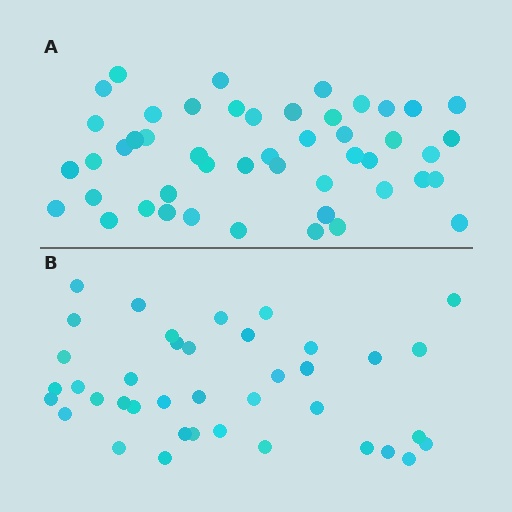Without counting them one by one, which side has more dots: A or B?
Region A (the top region) has more dots.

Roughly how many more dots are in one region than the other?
Region A has roughly 8 or so more dots than region B.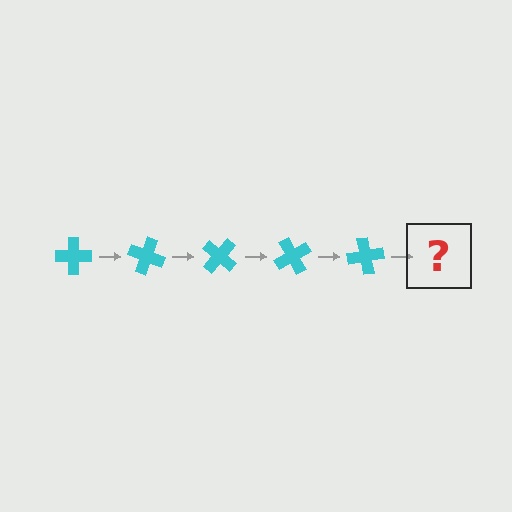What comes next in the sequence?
The next element should be a cyan cross rotated 100 degrees.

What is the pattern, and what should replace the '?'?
The pattern is that the cross rotates 20 degrees each step. The '?' should be a cyan cross rotated 100 degrees.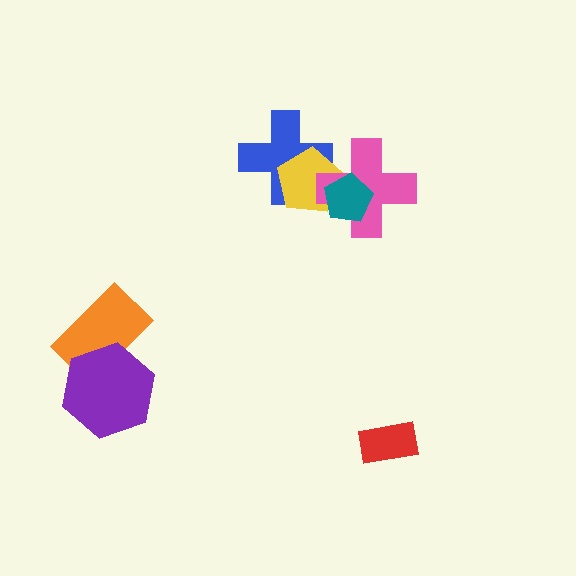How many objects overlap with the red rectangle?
0 objects overlap with the red rectangle.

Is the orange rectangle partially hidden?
Yes, it is partially covered by another shape.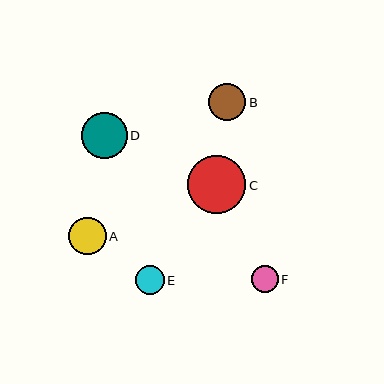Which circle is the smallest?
Circle F is the smallest with a size of approximately 27 pixels.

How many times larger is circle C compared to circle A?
Circle C is approximately 1.6 times the size of circle A.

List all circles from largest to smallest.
From largest to smallest: C, D, B, A, E, F.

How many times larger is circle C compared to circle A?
Circle C is approximately 1.6 times the size of circle A.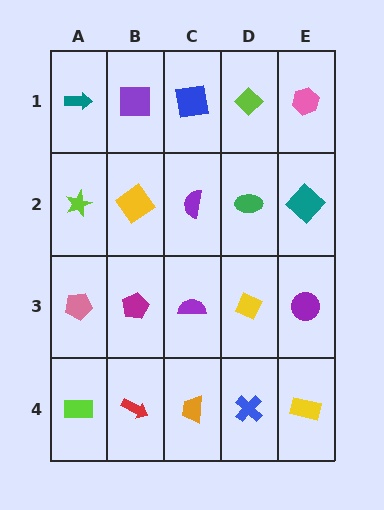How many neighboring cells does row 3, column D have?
4.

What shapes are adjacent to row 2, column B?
A purple square (row 1, column B), a magenta pentagon (row 3, column B), a lime star (row 2, column A), a purple semicircle (row 2, column C).